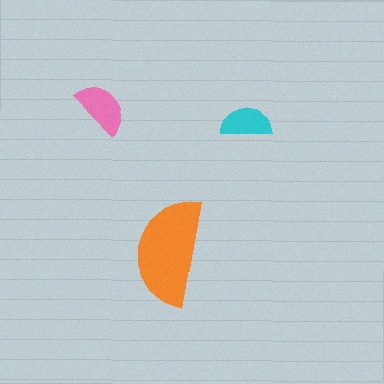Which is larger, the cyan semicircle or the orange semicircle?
The orange one.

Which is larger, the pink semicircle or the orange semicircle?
The orange one.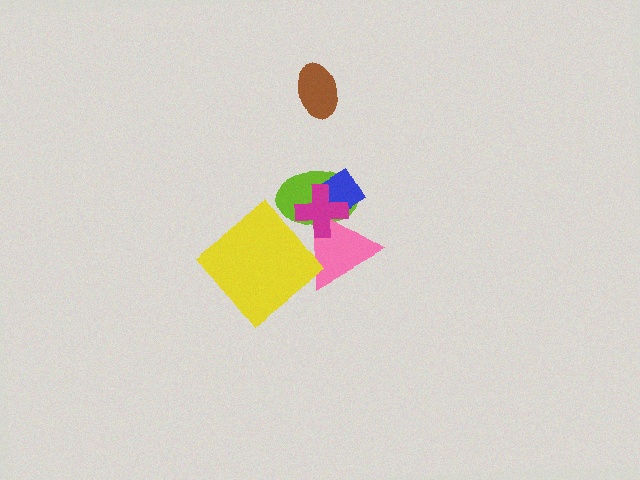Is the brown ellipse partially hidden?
No, no other shape covers it.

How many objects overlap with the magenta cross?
3 objects overlap with the magenta cross.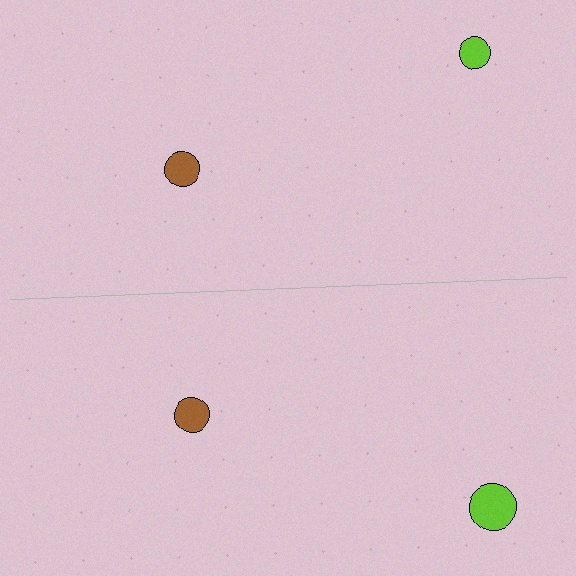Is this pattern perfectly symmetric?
No, the pattern is not perfectly symmetric. The lime circle on the bottom side has a different size than its mirror counterpart.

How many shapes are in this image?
There are 4 shapes in this image.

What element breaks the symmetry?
The lime circle on the bottom side has a different size than its mirror counterpart.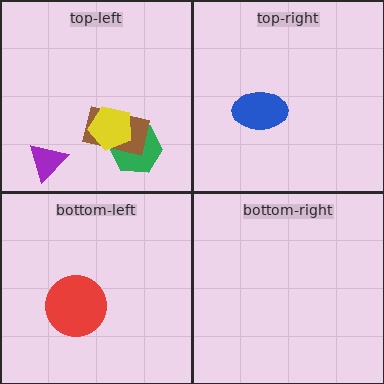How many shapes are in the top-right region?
1.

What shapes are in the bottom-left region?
The red circle.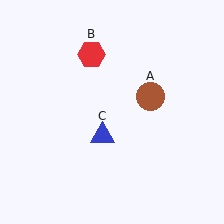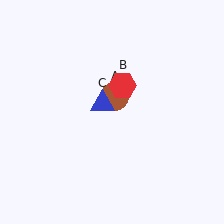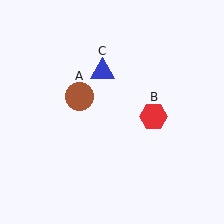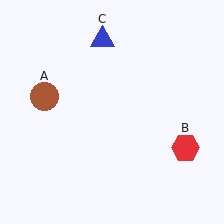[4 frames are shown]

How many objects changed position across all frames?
3 objects changed position: brown circle (object A), red hexagon (object B), blue triangle (object C).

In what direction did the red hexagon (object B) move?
The red hexagon (object B) moved down and to the right.